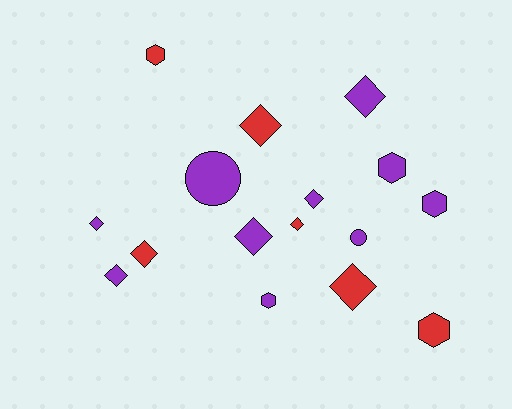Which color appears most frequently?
Purple, with 10 objects.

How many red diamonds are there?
There are 4 red diamonds.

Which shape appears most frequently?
Diamond, with 9 objects.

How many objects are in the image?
There are 16 objects.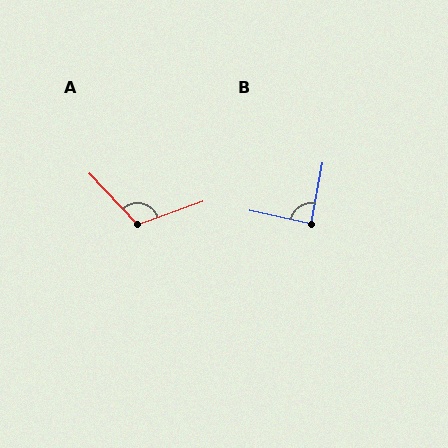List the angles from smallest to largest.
B (88°), A (114°).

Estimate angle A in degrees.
Approximately 114 degrees.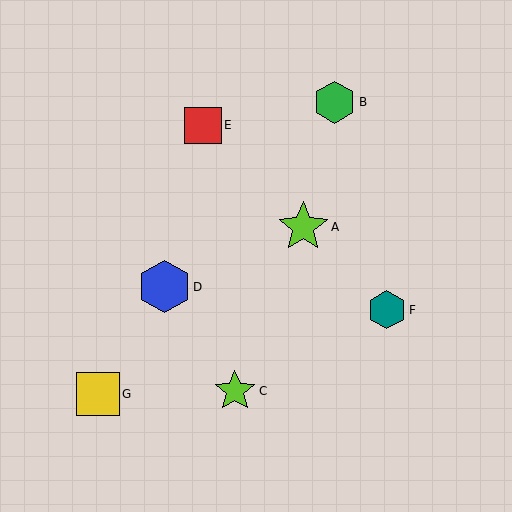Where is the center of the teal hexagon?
The center of the teal hexagon is at (387, 310).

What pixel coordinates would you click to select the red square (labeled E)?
Click at (203, 125) to select the red square E.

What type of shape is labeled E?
Shape E is a red square.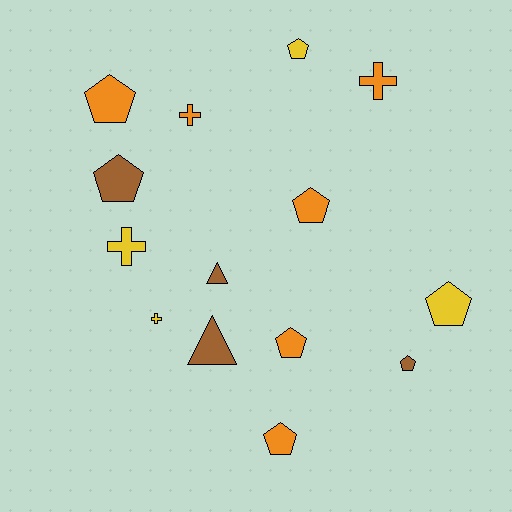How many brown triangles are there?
There are 2 brown triangles.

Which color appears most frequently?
Orange, with 6 objects.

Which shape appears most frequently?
Pentagon, with 8 objects.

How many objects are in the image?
There are 14 objects.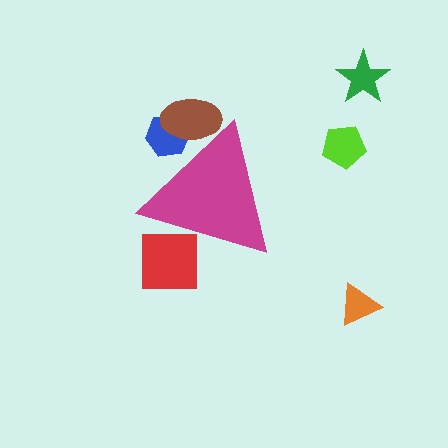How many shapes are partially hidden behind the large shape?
3 shapes are partially hidden.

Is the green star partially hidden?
No, the green star is fully visible.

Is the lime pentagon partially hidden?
No, the lime pentagon is fully visible.